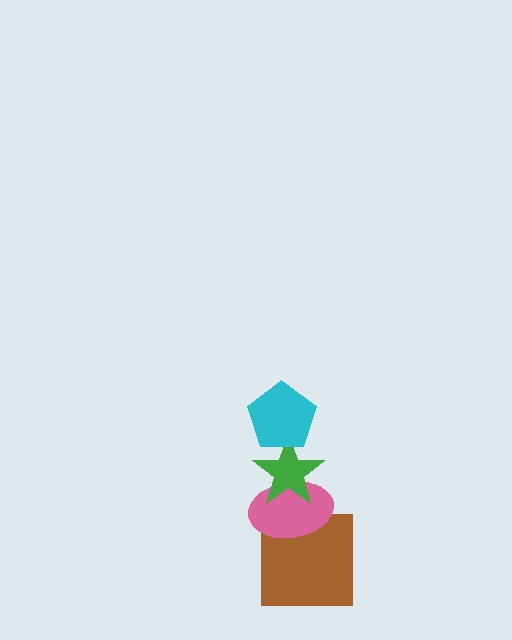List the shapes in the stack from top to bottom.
From top to bottom: the cyan pentagon, the green star, the pink ellipse, the brown square.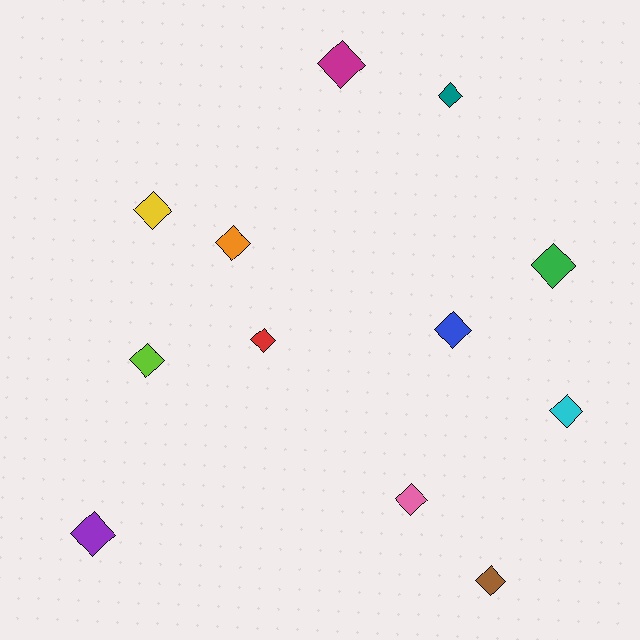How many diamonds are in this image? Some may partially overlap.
There are 12 diamonds.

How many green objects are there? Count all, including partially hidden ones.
There is 1 green object.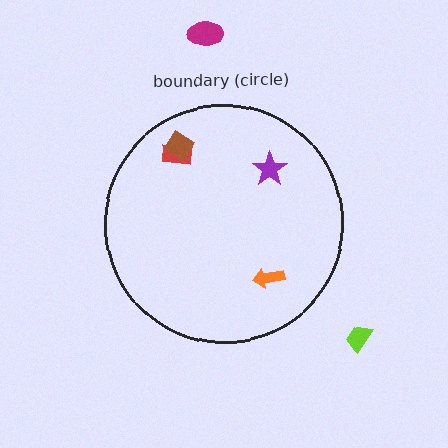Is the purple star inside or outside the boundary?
Inside.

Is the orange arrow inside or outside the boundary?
Inside.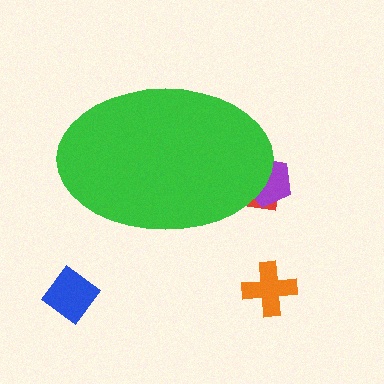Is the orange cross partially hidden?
No, the orange cross is fully visible.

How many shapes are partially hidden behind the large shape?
2 shapes are partially hidden.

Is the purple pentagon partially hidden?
Yes, the purple pentagon is partially hidden behind the green ellipse.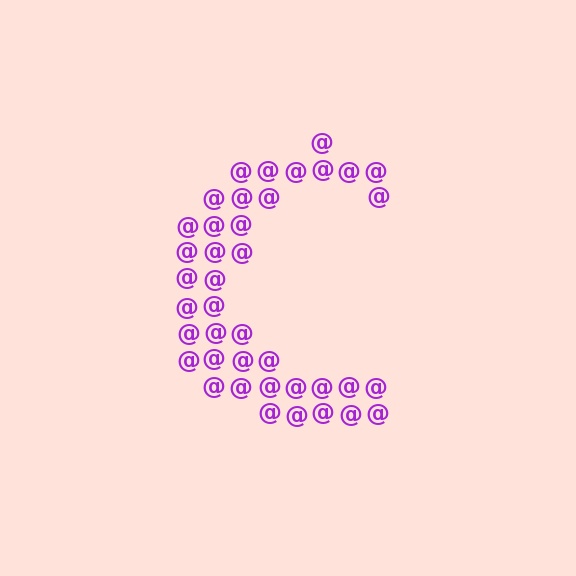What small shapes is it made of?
It is made of small at signs.